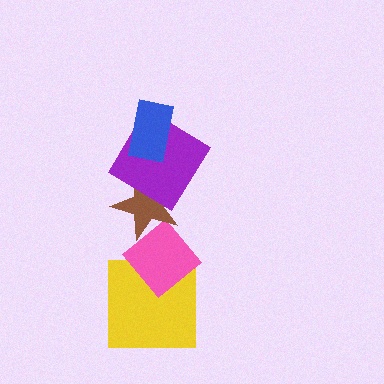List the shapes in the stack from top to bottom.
From top to bottom: the blue rectangle, the purple diamond, the brown star, the pink diamond, the yellow square.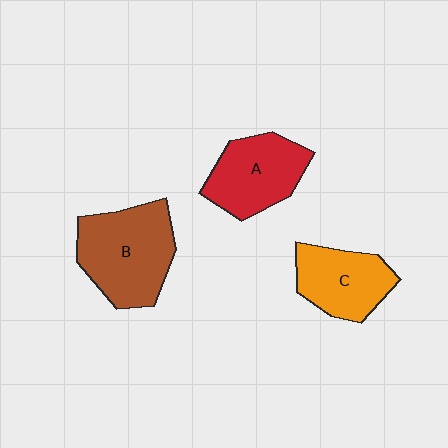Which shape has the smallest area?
Shape C (orange).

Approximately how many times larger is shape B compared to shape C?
Approximately 1.4 times.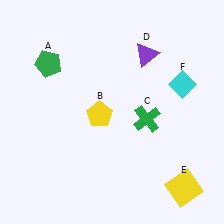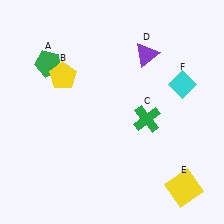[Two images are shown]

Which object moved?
The yellow pentagon (B) moved up.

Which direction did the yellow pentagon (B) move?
The yellow pentagon (B) moved up.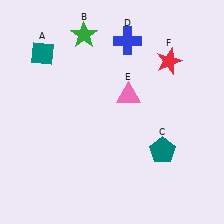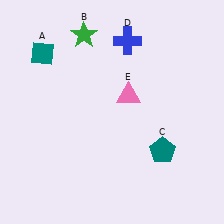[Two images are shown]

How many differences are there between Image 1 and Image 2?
There is 1 difference between the two images.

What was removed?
The red star (F) was removed in Image 2.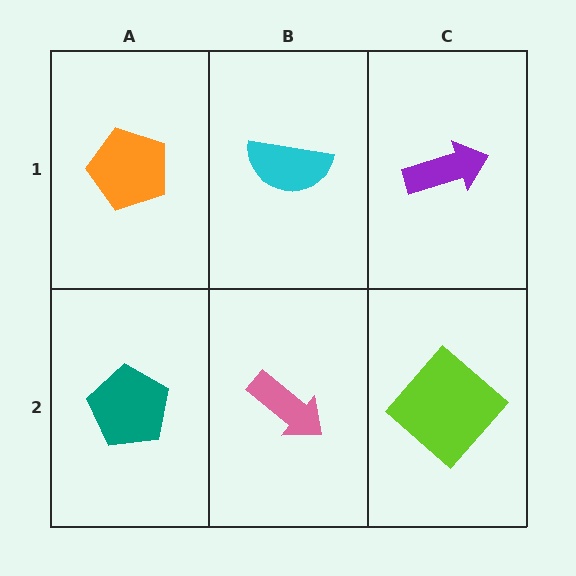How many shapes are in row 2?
3 shapes.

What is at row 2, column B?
A pink arrow.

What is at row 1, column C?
A purple arrow.